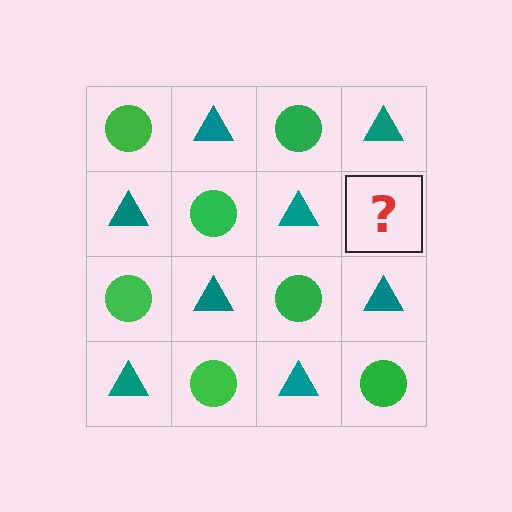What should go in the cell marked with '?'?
The missing cell should contain a green circle.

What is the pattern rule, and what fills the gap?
The rule is that it alternates green circle and teal triangle in a checkerboard pattern. The gap should be filled with a green circle.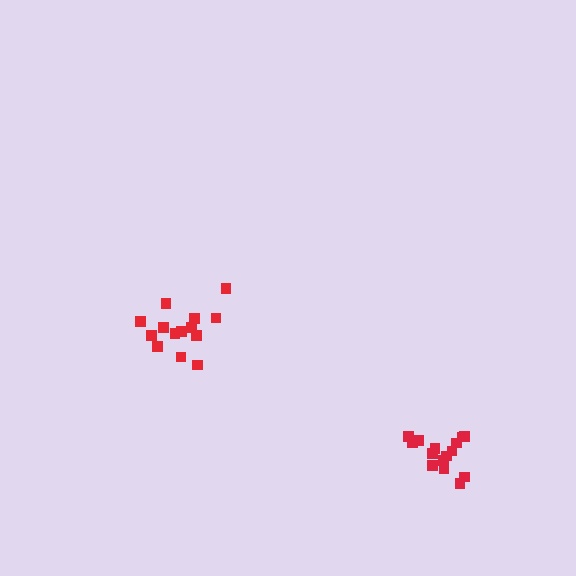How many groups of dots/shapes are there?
There are 2 groups.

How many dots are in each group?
Group 1: 14 dots, Group 2: 15 dots (29 total).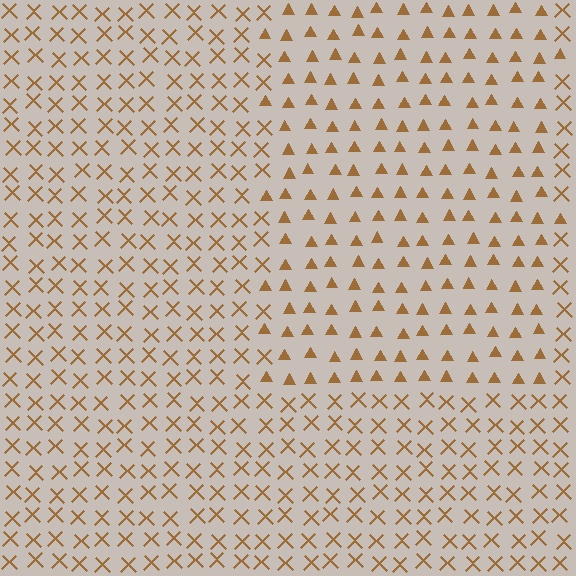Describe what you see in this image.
The image is filled with small brown elements arranged in a uniform grid. A rectangle-shaped region contains triangles, while the surrounding area contains X marks. The boundary is defined purely by the change in element shape.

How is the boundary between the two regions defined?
The boundary is defined by a change in element shape: triangles inside vs. X marks outside. All elements share the same color and spacing.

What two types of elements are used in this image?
The image uses triangles inside the rectangle region and X marks outside it.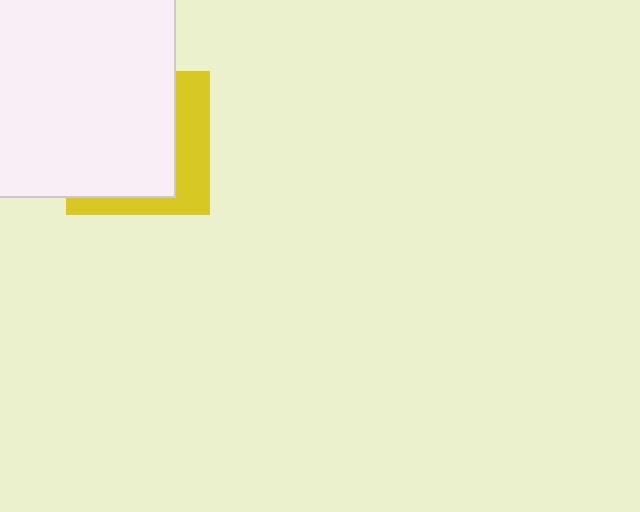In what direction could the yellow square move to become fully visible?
The yellow square could move right. That would shift it out from behind the white rectangle entirely.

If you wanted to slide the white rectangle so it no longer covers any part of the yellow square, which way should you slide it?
Slide it left — that is the most direct way to separate the two shapes.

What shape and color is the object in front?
The object in front is a white rectangle.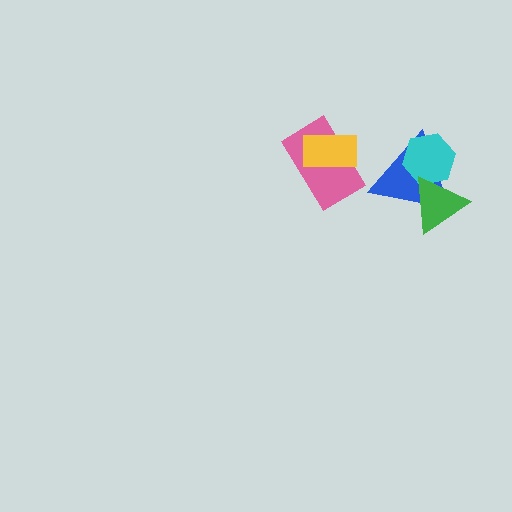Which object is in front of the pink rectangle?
The yellow rectangle is in front of the pink rectangle.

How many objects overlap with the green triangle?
2 objects overlap with the green triangle.